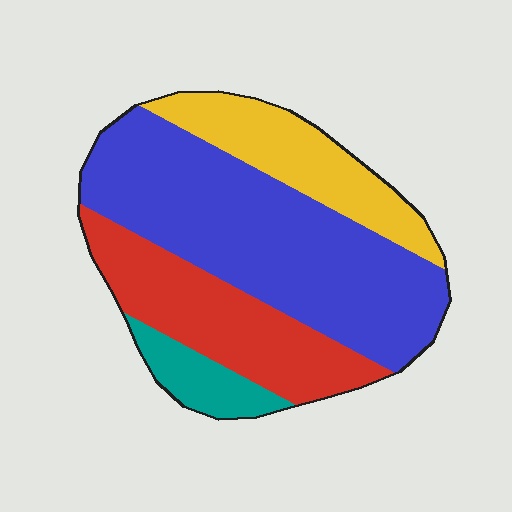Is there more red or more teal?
Red.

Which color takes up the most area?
Blue, at roughly 50%.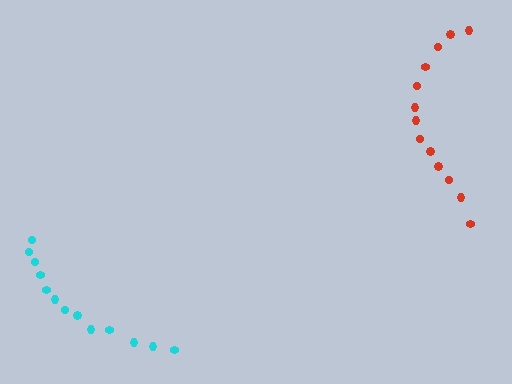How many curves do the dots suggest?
There are 2 distinct paths.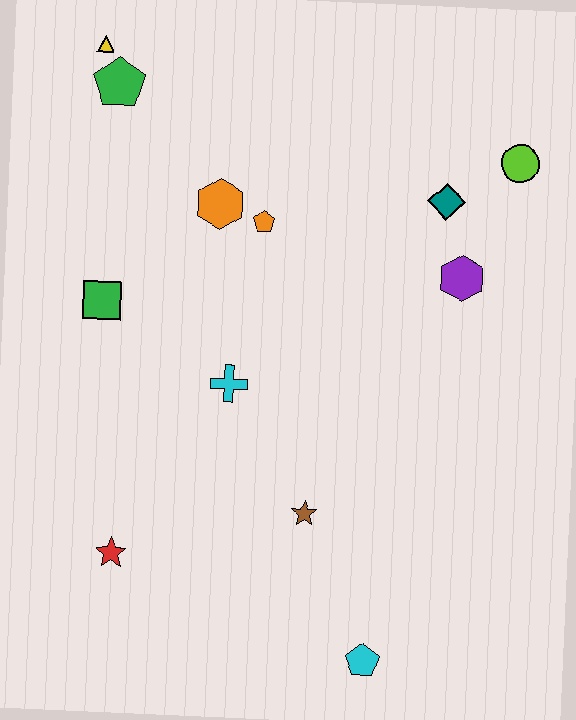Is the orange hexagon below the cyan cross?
No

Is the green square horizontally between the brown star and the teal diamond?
No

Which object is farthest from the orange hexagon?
The cyan pentagon is farthest from the orange hexagon.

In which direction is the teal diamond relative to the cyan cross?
The teal diamond is to the right of the cyan cross.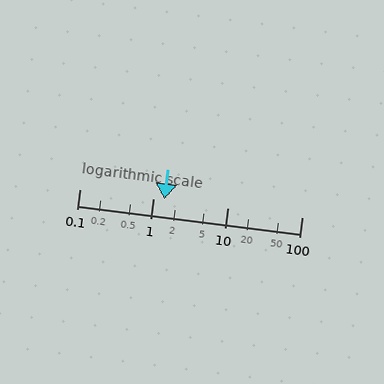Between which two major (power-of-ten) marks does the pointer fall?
The pointer is between 1 and 10.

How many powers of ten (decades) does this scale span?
The scale spans 3 decades, from 0.1 to 100.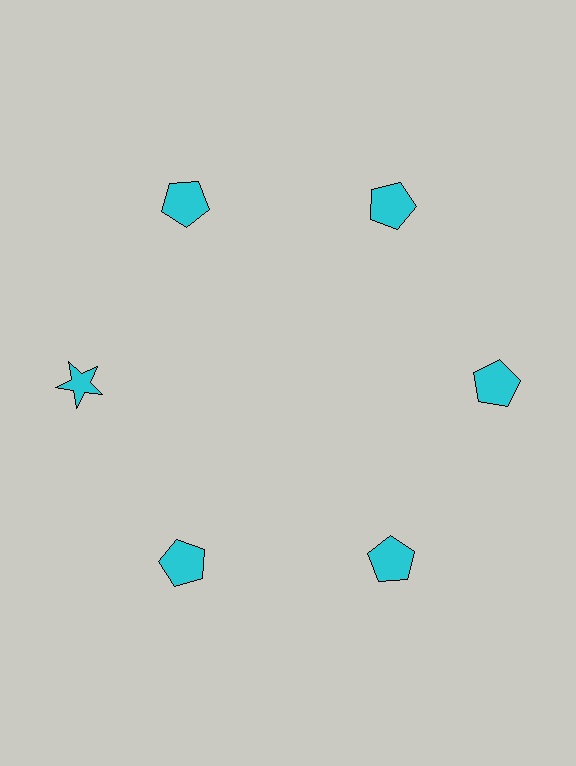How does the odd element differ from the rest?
It has a different shape: star instead of pentagon.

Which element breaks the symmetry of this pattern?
The cyan star at roughly the 9 o'clock position breaks the symmetry. All other shapes are cyan pentagons.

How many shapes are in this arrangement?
There are 6 shapes arranged in a ring pattern.